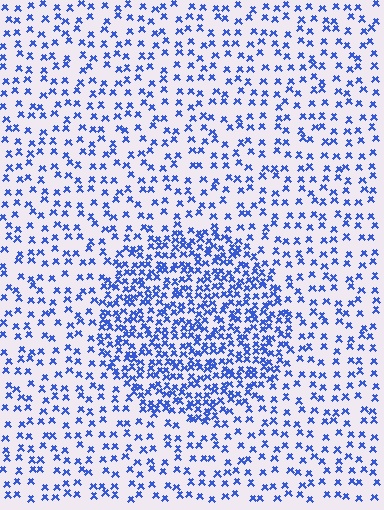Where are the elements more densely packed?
The elements are more densely packed inside the circle boundary.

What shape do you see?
I see a circle.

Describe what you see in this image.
The image contains small blue elements arranged at two different densities. A circle-shaped region is visible where the elements are more densely packed than the surrounding area.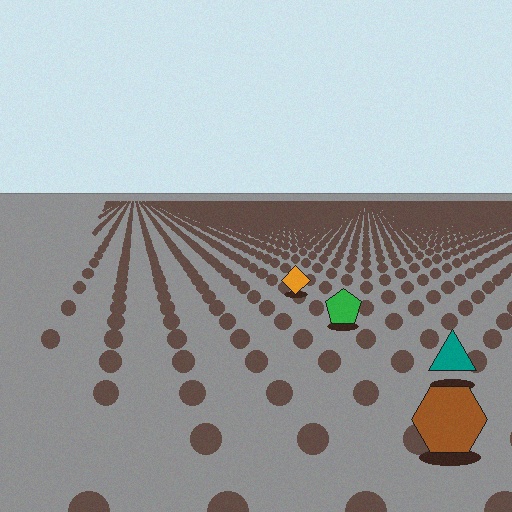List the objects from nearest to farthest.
From nearest to farthest: the brown hexagon, the teal triangle, the green pentagon, the orange diamond.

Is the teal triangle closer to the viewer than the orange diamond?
Yes. The teal triangle is closer — you can tell from the texture gradient: the ground texture is coarser near it.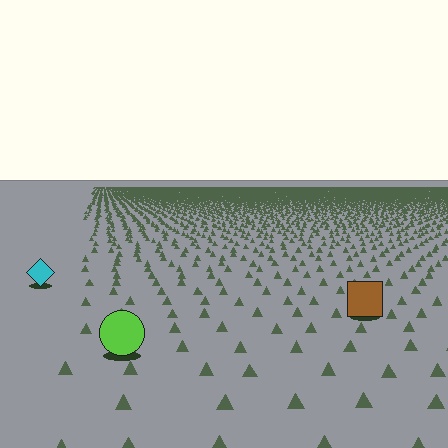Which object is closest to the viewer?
The lime circle is closest. The texture marks near it are larger and more spread out.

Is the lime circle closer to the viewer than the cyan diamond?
Yes. The lime circle is closer — you can tell from the texture gradient: the ground texture is coarser near it.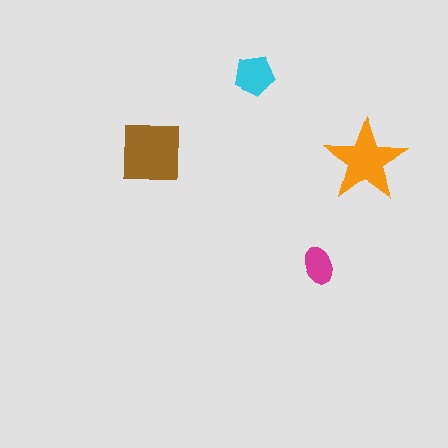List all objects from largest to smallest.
The brown square, the orange star, the cyan pentagon, the magenta ellipse.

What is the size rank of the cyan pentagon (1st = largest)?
3rd.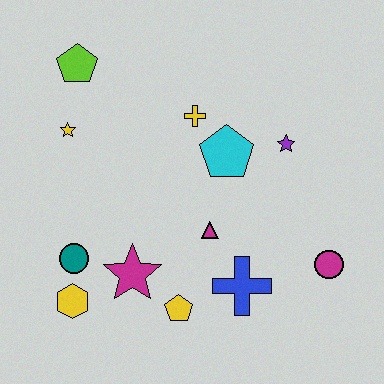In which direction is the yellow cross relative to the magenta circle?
The yellow cross is above the magenta circle.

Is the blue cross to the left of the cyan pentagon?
No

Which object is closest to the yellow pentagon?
The magenta star is closest to the yellow pentagon.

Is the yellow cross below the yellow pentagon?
No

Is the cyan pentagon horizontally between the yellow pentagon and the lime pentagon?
No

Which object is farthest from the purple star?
The yellow hexagon is farthest from the purple star.